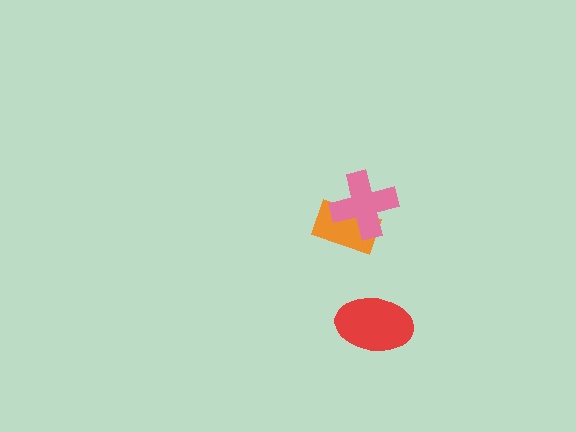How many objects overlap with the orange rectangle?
1 object overlaps with the orange rectangle.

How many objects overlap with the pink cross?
1 object overlaps with the pink cross.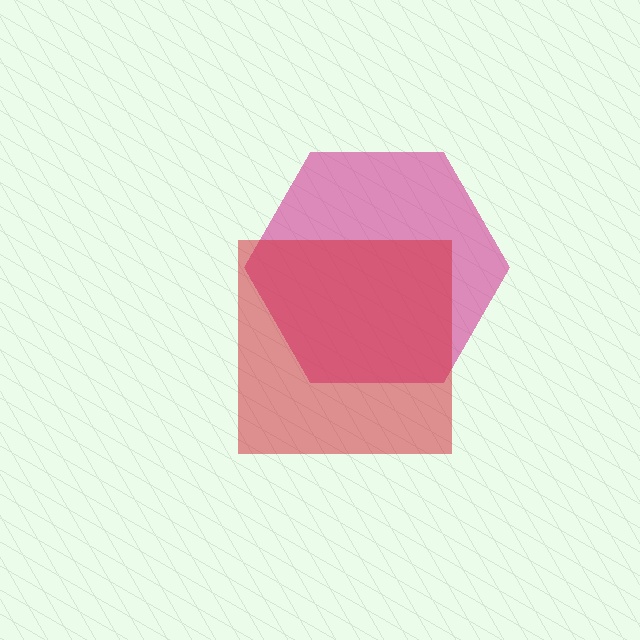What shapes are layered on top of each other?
The layered shapes are: a magenta hexagon, a red square.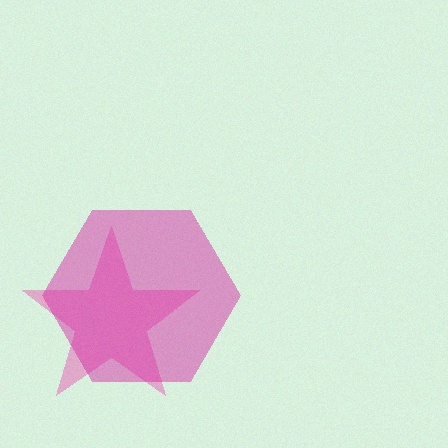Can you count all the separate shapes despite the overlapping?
Yes, there are 2 separate shapes.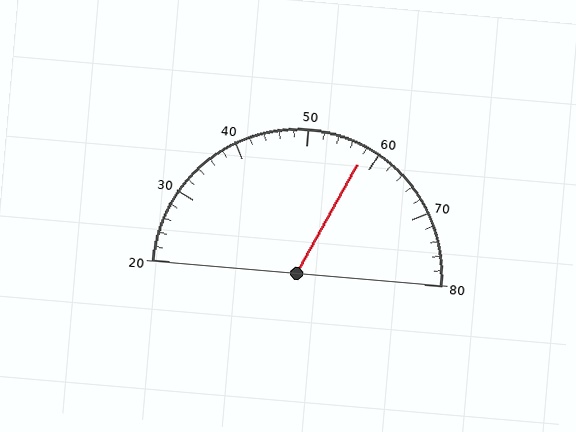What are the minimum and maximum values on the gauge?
The gauge ranges from 20 to 80.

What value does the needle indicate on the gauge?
The needle indicates approximately 58.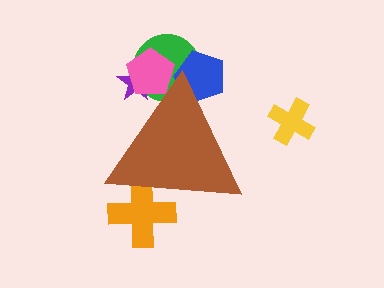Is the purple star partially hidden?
Yes, the purple star is partially hidden behind the brown triangle.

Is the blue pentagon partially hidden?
Yes, the blue pentagon is partially hidden behind the brown triangle.